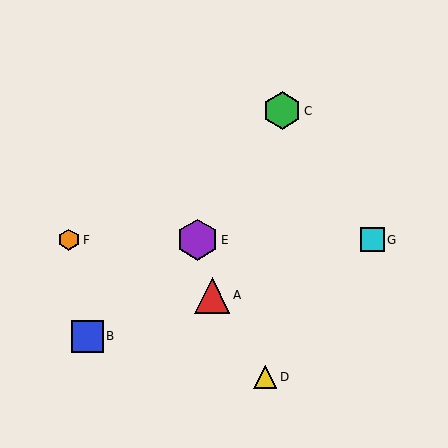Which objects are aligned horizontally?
Objects E, F, G are aligned horizontally.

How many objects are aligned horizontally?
3 objects (E, F, G) are aligned horizontally.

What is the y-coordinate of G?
Object G is at y≈240.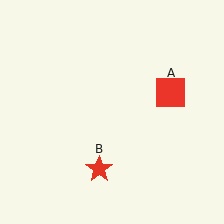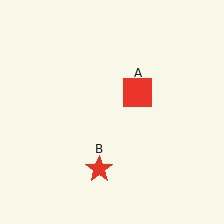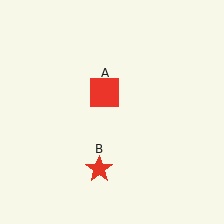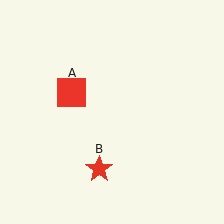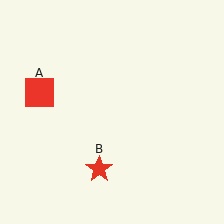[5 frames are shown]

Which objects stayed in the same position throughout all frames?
Red star (object B) remained stationary.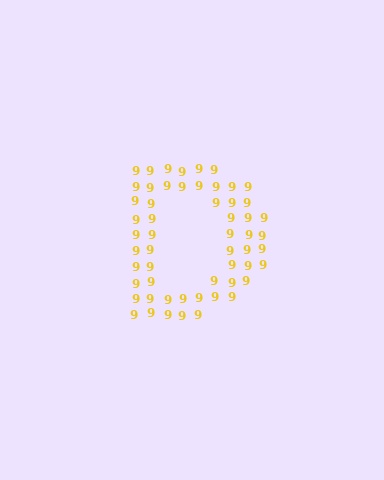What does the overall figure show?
The overall figure shows the letter D.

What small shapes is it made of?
It is made of small digit 9's.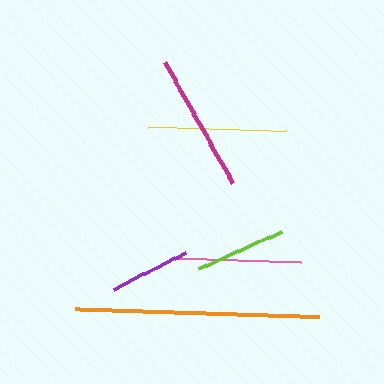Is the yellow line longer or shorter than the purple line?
The yellow line is longer than the purple line.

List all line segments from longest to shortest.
From longest to shortest: orange, magenta, yellow, pink, lime, purple.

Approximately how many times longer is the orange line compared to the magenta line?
The orange line is approximately 1.8 times the length of the magenta line.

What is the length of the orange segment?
The orange segment is approximately 243 pixels long.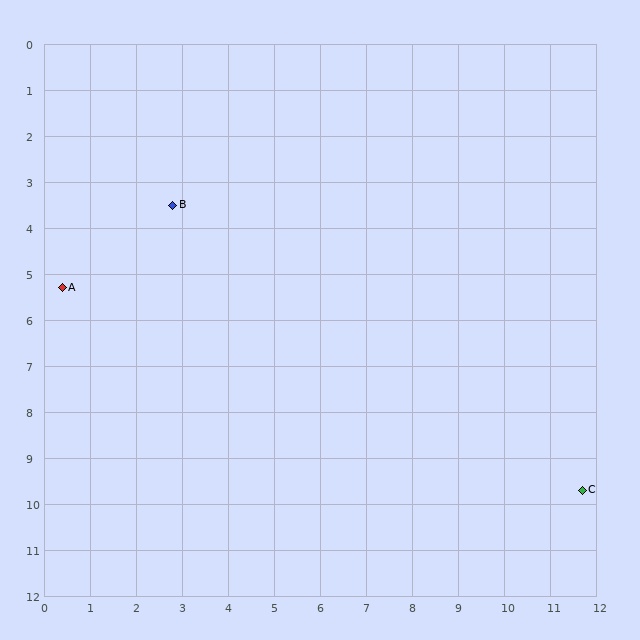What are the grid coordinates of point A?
Point A is at approximately (0.4, 5.3).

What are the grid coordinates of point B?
Point B is at approximately (2.8, 3.5).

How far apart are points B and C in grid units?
Points B and C are about 10.8 grid units apart.